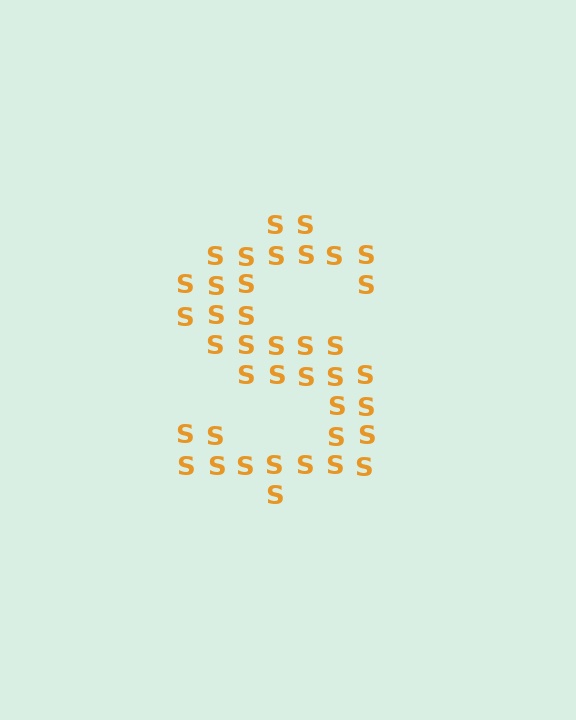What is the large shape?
The large shape is the letter S.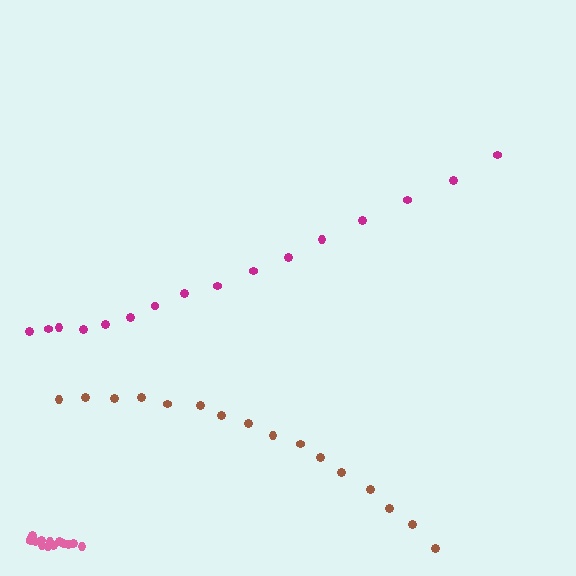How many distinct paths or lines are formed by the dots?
There are 3 distinct paths.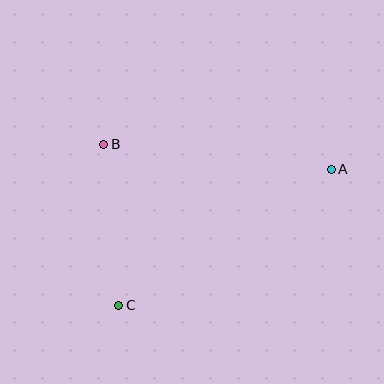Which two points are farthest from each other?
Points A and C are farthest from each other.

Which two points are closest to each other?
Points B and C are closest to each other.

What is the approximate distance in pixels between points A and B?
The distance between A and B is approximately 229 pixels.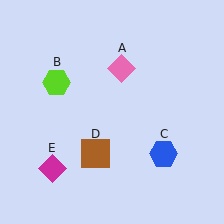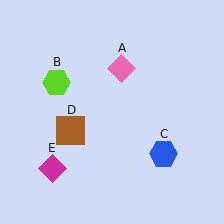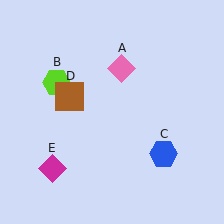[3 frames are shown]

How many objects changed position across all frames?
1 object changed position: brown square (object D).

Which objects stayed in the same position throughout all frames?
Pink diamond (object A) and lime hexagon (object B) and blue hexagon (object C) and magenta diamond (object E) remained stationary.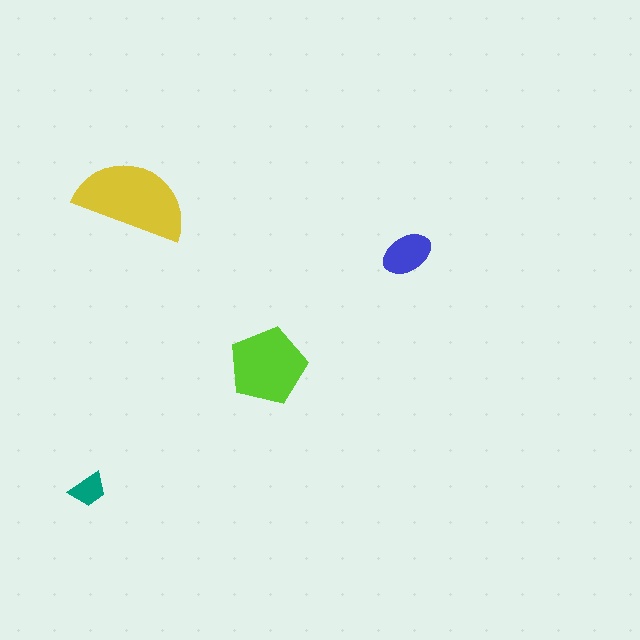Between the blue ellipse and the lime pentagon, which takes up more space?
The lime pentagon.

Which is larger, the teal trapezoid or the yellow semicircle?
The yellow semicircle.